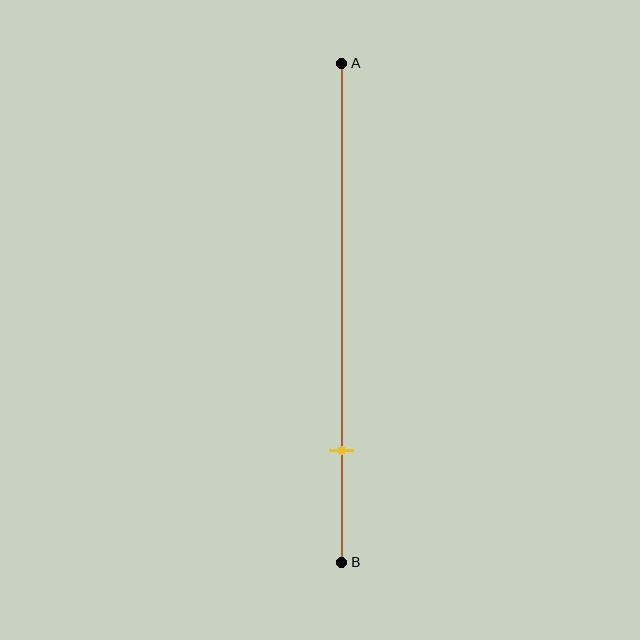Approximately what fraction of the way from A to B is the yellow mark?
The yellow mark is approximately 80% of the way from A to B.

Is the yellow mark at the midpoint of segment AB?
No, the mark is at about 80% from A, not at the 50% midpoint.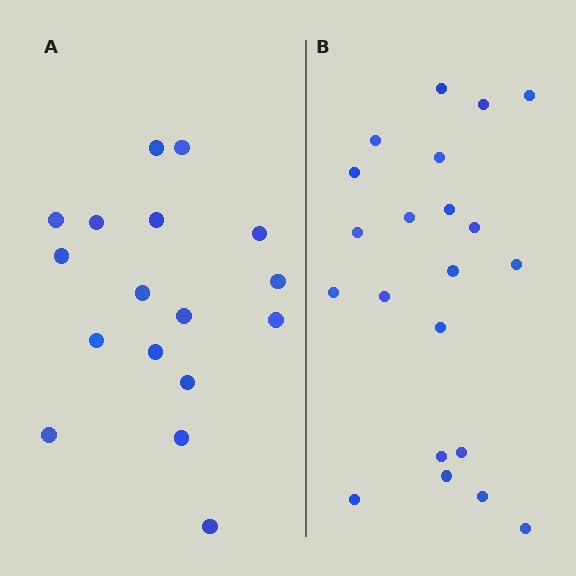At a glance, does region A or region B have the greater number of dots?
Region B (the right region) has more dots.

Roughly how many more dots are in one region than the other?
Region B has about 4 more dots than region A.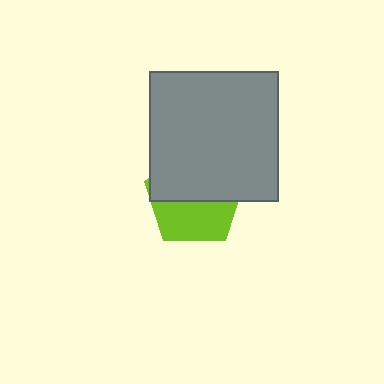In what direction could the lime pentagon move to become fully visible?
The lime pentagon could move down. That would shift it out from behind the gray square entirely.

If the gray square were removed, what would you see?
You would see the complete lime pentagon.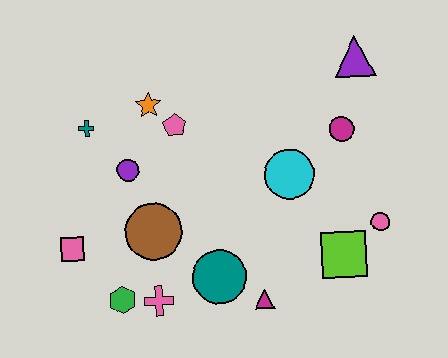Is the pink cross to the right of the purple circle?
Yes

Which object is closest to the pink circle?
The lime square is closest to the pink circle.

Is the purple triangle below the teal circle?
No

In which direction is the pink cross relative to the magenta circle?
The pink cross is to the left of the magenta circle.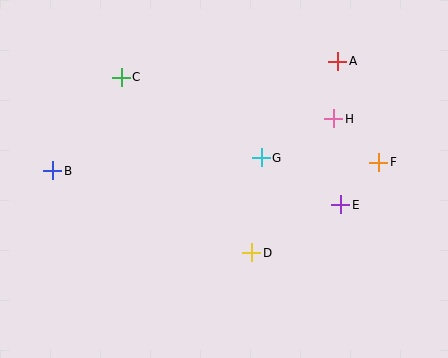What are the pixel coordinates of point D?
Point D is at (252, 253).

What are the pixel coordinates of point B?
Point B is at (53, 171).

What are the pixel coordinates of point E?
Point E is at (341, 205).